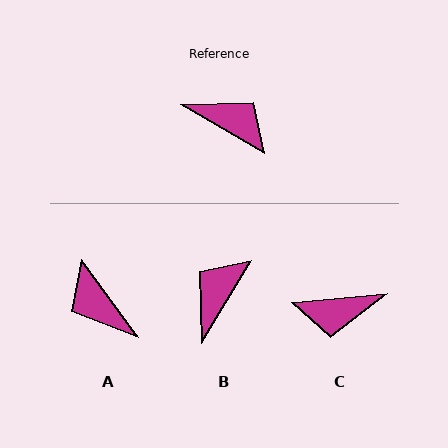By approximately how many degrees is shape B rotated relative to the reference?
Approximately 89 degrees counter-clockwise.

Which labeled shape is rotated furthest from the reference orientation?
A, about 156 degrees away.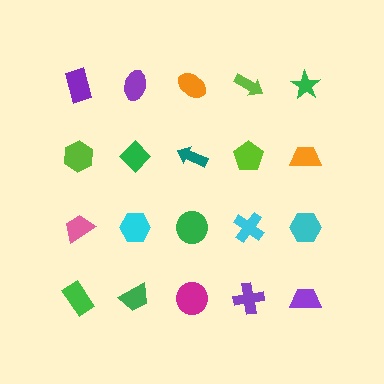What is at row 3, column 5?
A cyan hexagon.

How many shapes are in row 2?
5 shapes.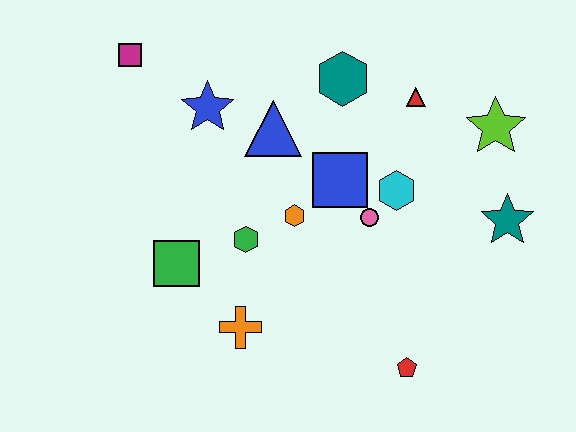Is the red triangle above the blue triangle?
Yes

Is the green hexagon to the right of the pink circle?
No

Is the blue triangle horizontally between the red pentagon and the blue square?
No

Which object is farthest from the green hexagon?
The lime star is farthest from the green hexagon.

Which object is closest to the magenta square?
The blue star is closest to the magenta square.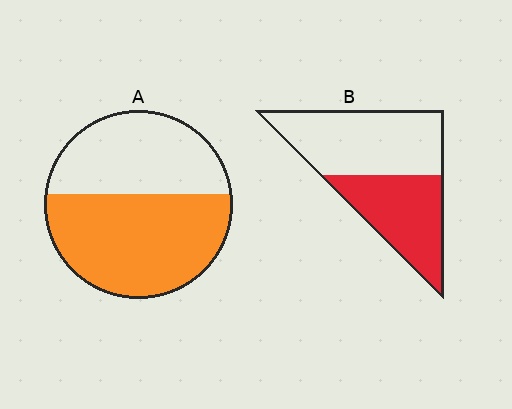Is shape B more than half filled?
No.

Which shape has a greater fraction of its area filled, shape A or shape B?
Shape A.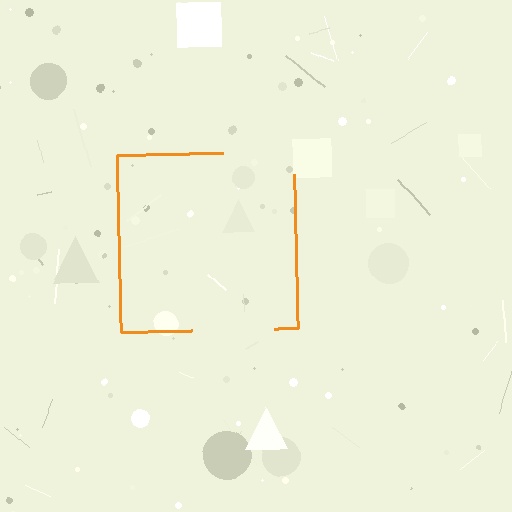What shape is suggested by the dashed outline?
The dashed outline suggests a square.